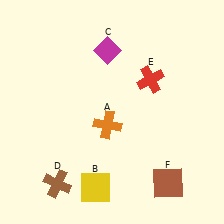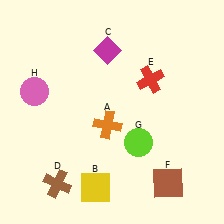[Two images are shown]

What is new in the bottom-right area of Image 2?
A lime circle (G) was added in the bottom-right area of Image 2.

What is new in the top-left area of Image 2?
A pink circle (H) was added in the top-left area of Image 2.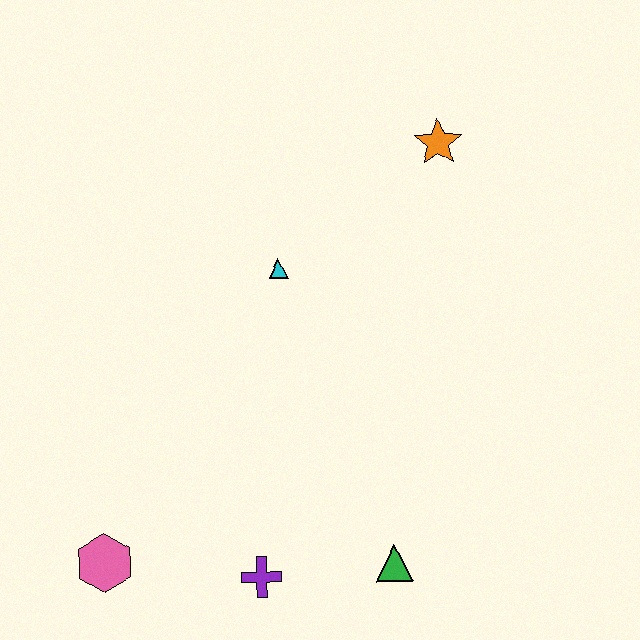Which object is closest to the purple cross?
The green triangle is closest to the purple cross.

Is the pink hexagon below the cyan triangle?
Yes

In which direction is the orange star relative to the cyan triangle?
The orange star is to the right of the cyan triangle.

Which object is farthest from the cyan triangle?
The pink hexagon is farthest from the cyan triangle.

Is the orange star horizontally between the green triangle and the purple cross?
No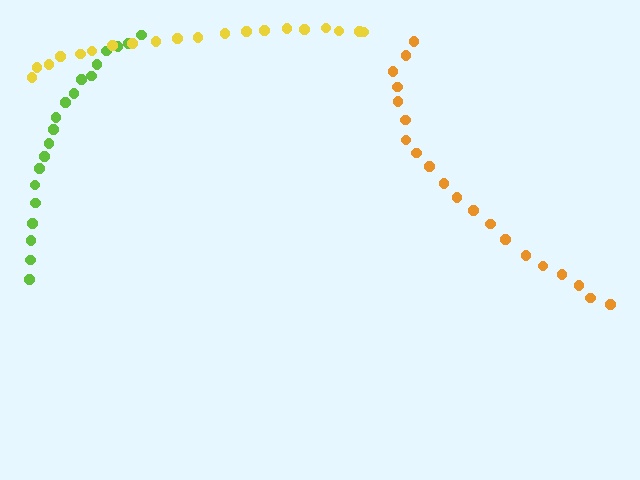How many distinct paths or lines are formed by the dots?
There are 3 distinct paths.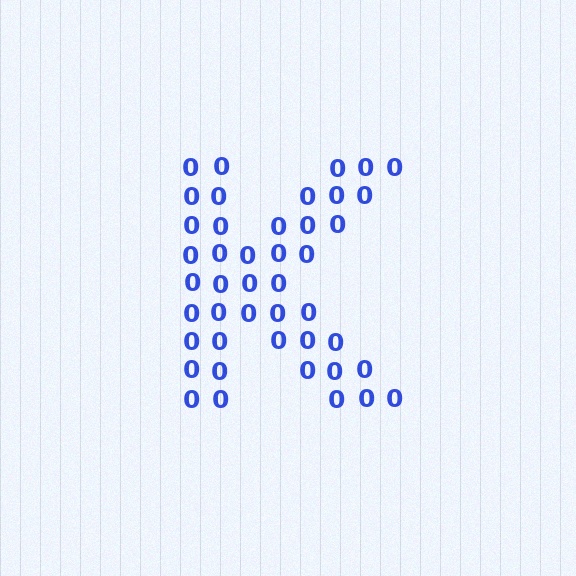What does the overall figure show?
The overall figure shows the letter K.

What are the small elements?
The small elements are digit 0's.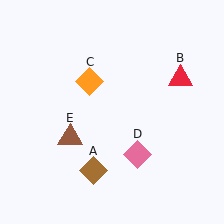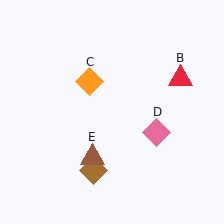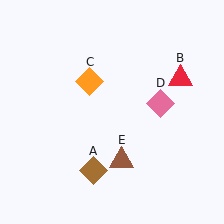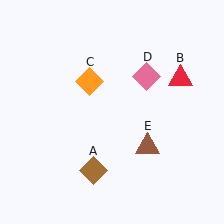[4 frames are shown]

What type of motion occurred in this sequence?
The pink diamond (object D), brown triangle (object E) rotated counterclockwise around the center of the scene.